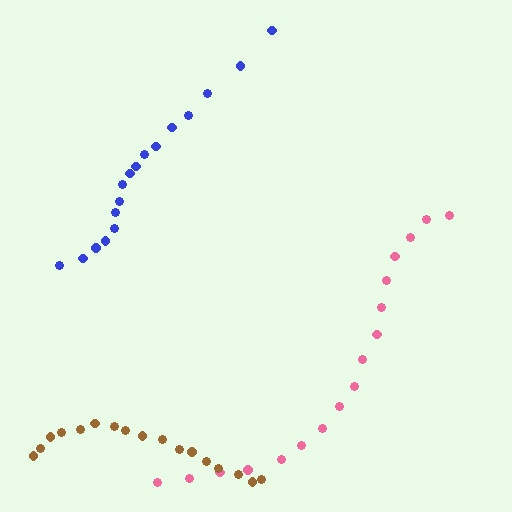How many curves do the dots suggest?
There are 3 distinct paths.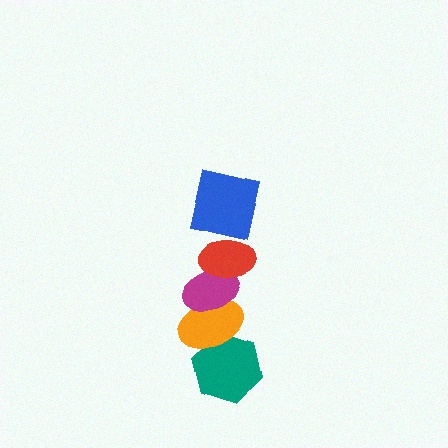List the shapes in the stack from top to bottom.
From top to bottom: the blue square, the red ellipse, the magenta ellipse, the orange ellipse, the teal hexagon.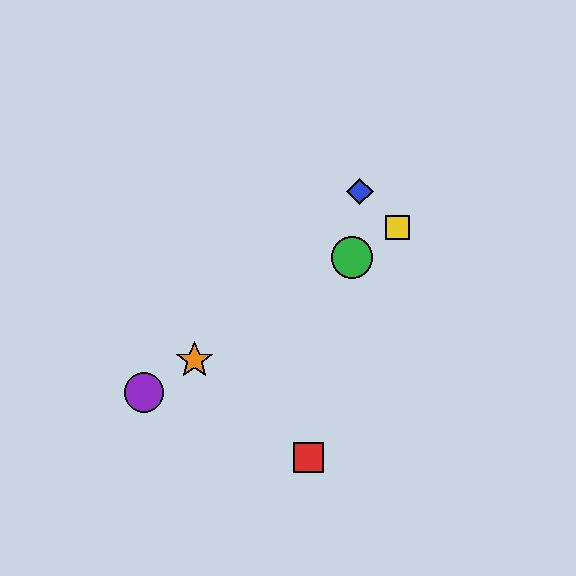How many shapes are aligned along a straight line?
4 shapes (the green circle, the yellow square, the purple circle, the orange star) are aligned along a straight line.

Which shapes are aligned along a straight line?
The green circle, the yellow square, the purple circle, the orange star are aligned along a straight line.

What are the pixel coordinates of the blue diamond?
The blue diamond is at (360, 192).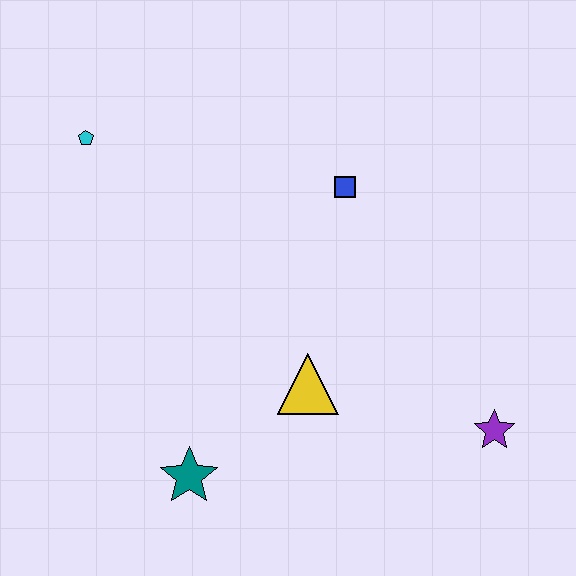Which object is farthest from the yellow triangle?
The cyan pentagon is farthest from the yellow triangle.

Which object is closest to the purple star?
The yellow triangle is closest to the purple star.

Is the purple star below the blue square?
Yes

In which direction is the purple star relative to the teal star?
The purple star is to the right of the teal star.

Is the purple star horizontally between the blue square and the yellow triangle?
No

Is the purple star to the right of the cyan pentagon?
Yes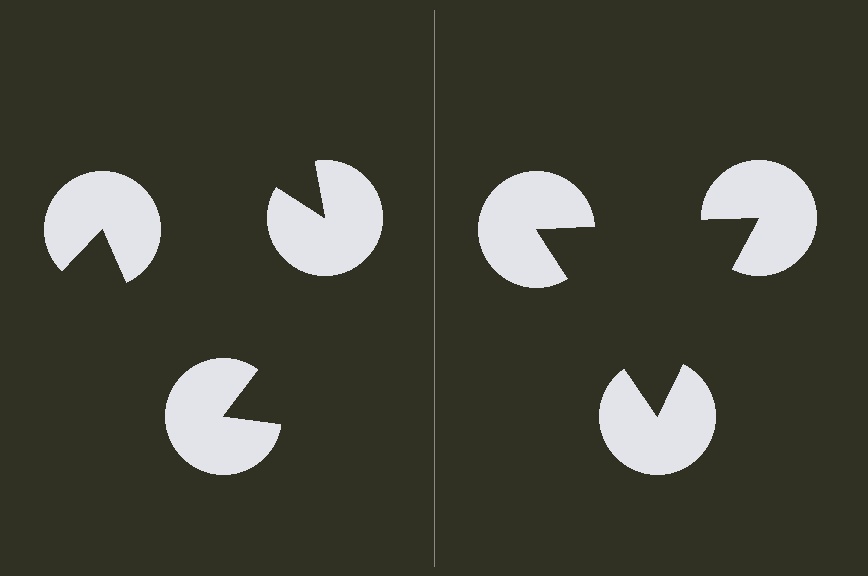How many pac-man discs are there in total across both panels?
6 — 3 on each side.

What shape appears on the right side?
An illusory triangle.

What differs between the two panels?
The pac-man discs are positioned identically on both sides; only the wedge orientations differ. On the right they align to a triangle; on the left they are misaligned.